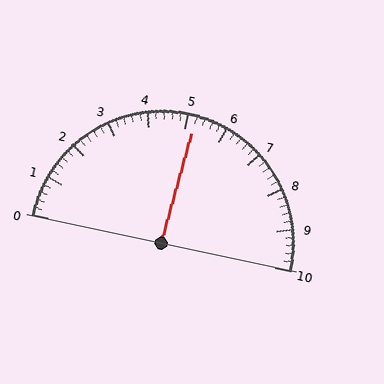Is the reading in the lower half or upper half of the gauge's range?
The reading is in the upper half of the range (0 to 10).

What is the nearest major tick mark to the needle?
The nearest major tick mark is 5.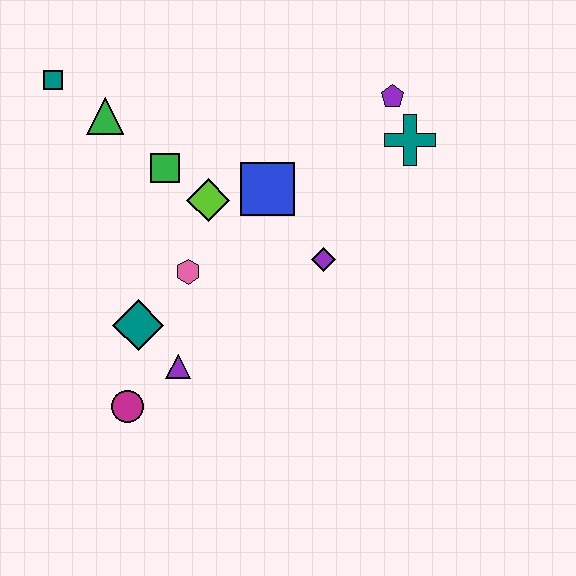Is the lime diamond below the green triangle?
Yes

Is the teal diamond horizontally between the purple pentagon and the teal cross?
No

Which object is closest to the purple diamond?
The blue square is closest to the purple diamond.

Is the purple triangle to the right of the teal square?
Yes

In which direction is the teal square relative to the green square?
The teal square is to the left of the green square.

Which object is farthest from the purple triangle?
The purple pentagon is farthest from the purple triangle.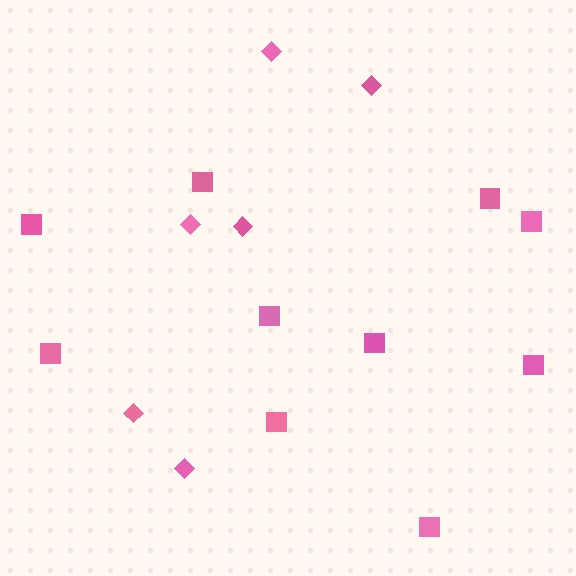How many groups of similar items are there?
There are 2 groups: one group of squares (10) and one group of diamonds (6).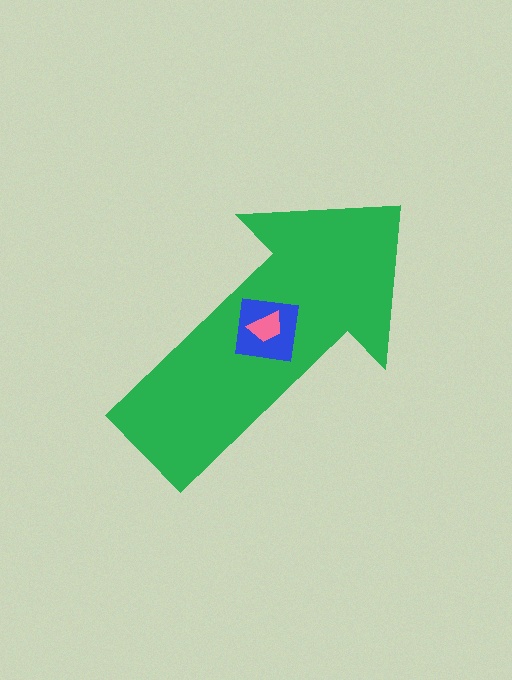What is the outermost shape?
The green arrow.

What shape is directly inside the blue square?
The pink trapezoid.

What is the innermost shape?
The pink trapezoid.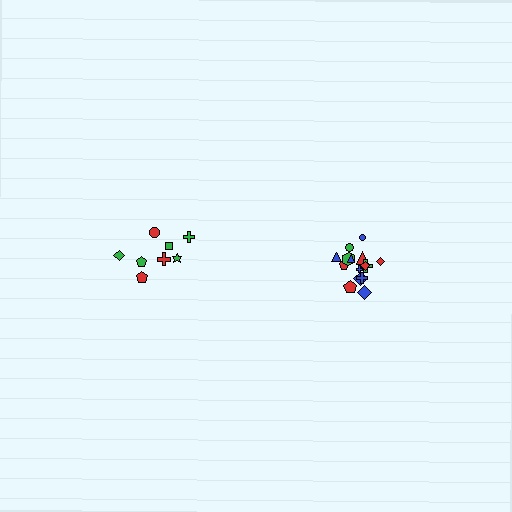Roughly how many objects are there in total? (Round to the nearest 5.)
Roughly 25 objects in total.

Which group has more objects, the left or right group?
The right group.